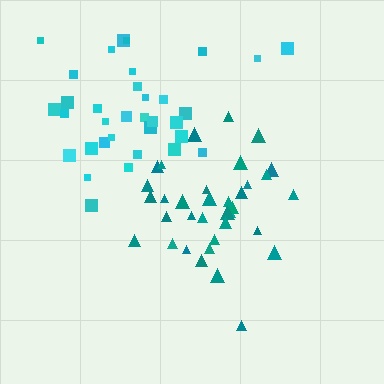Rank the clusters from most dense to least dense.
teal, cyan.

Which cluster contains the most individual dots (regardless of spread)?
Teal (35).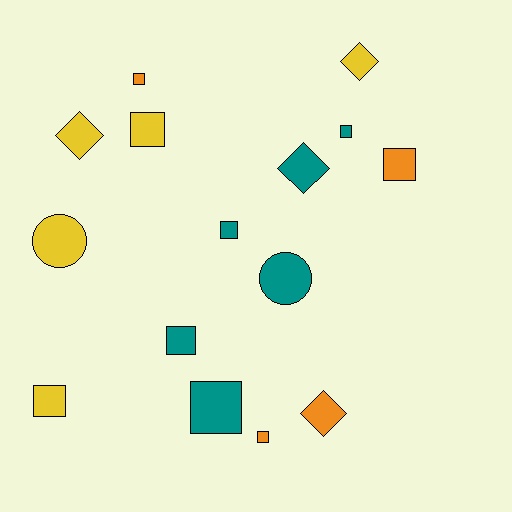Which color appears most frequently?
Teal, with 6 objects.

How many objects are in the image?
There are 15 objects.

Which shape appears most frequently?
Square, with 9 objects.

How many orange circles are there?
There are no orange circles.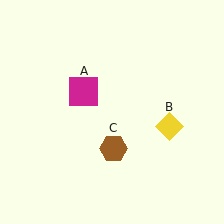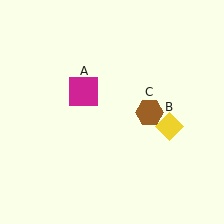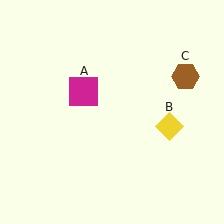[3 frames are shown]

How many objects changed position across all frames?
1 object changed position: brown hexagon (object C).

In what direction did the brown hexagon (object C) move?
The brown hexagon (object C) moved up and to the right.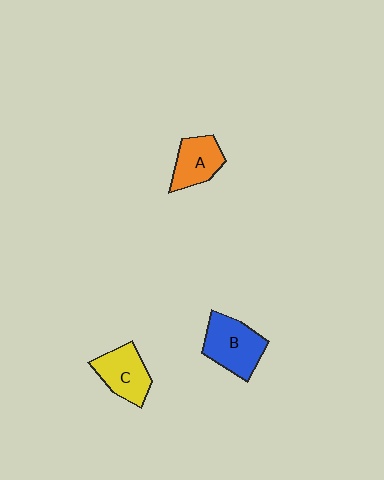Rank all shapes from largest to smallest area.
From largest to smallest: B (blue), C (yellow), A (orange).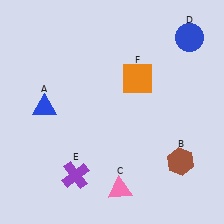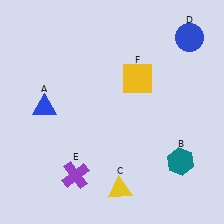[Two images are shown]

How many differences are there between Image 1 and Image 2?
There are 3 differences between the two images.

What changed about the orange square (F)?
In Image 1, F is orange. In Image 2, it changed to yellow.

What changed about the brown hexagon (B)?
In Image 1, B is brown. In Image 2, it changed to teal.